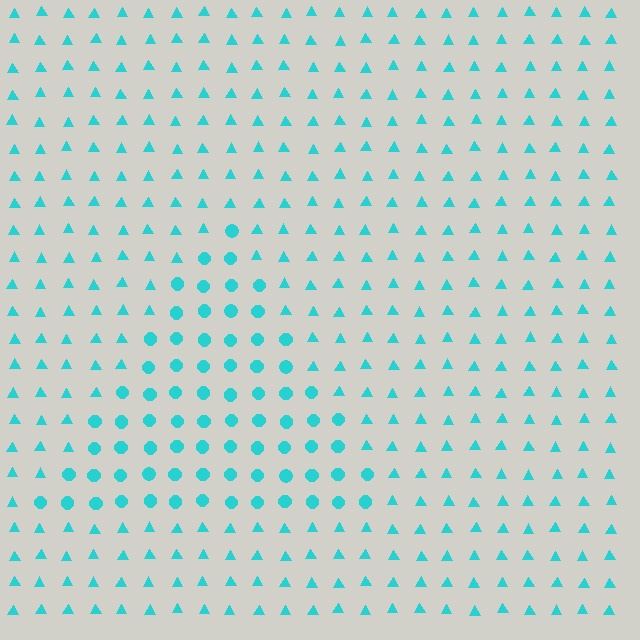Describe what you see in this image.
The image is filled with small cyan elements arranged in a uniform grid. A triangle-shaped region contains circles, while the surrounding area contains triangles. The boundary is defined purely by the change in element shape.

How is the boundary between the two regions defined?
The boundary is defined by a change in element shape: circles inside vs. triangles outside. All elements share the same color and spacing.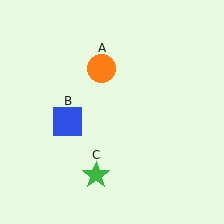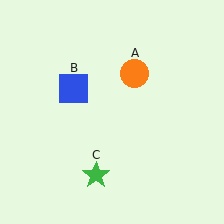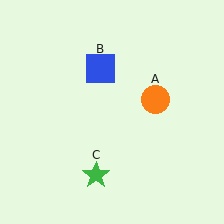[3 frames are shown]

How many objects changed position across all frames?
2 objects changed position: orange circle (object A), blue square (object B).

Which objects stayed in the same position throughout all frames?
Green star (object C) remained stationary.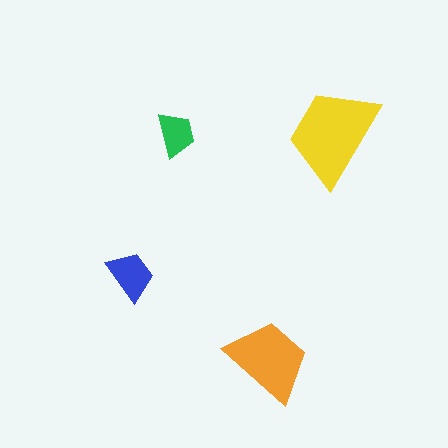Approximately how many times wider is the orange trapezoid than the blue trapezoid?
About 1.5 times wider.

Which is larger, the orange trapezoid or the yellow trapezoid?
The yellow one.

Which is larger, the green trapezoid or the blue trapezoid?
The blue one.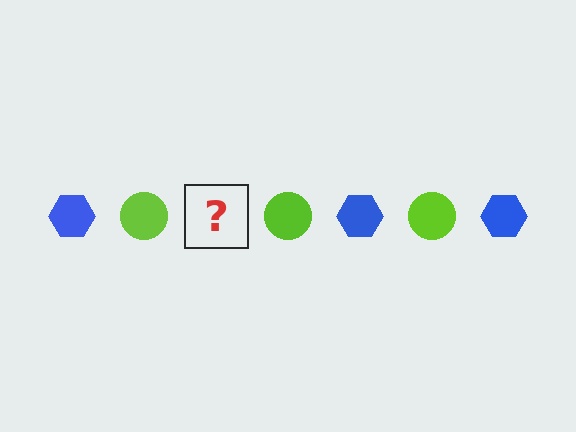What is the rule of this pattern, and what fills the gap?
The rule is that the pattern alternates between blue hexagon and lime circle. The gap should be filled with a blue hexagon.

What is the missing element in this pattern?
The missing element is a blue hexagon.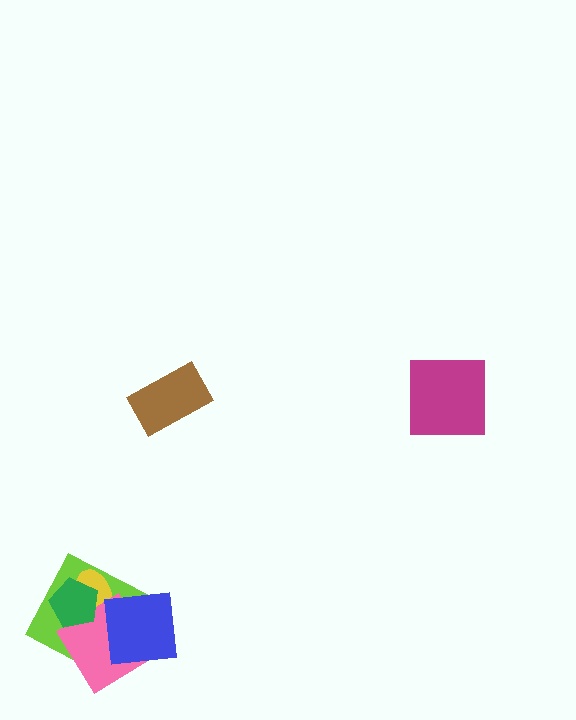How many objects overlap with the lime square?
4 objects overlap with the lime square.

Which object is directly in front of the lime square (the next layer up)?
The yellow ellipse is directly in front of the lime square.